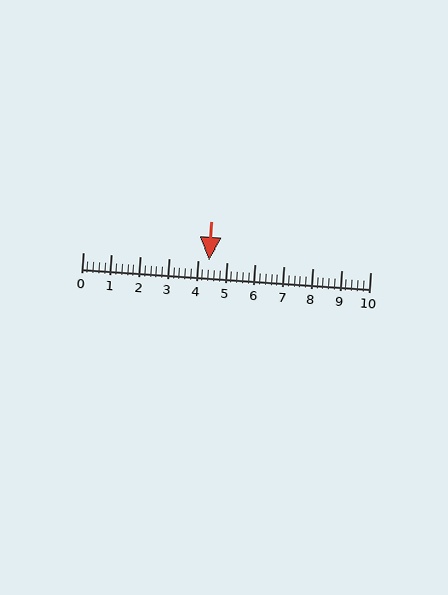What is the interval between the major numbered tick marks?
The major tick marks are spaced 1 units apart.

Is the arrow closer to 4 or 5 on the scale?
The arrow is closer to 4.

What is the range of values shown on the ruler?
The ruler shows values from 0 to 10.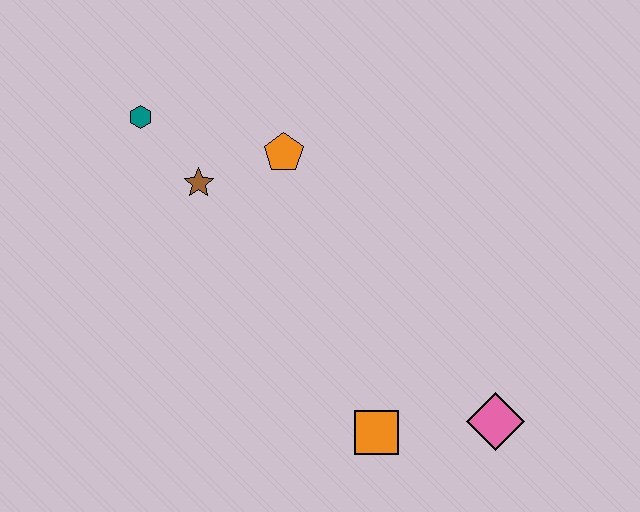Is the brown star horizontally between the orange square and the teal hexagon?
Yes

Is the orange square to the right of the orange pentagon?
Yes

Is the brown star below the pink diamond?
No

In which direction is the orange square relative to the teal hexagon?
The orange square is below the teal hexagon.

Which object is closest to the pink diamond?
The orange square is closest to the pink diamond.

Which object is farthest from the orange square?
The teal hexagon is farthest from the orange square.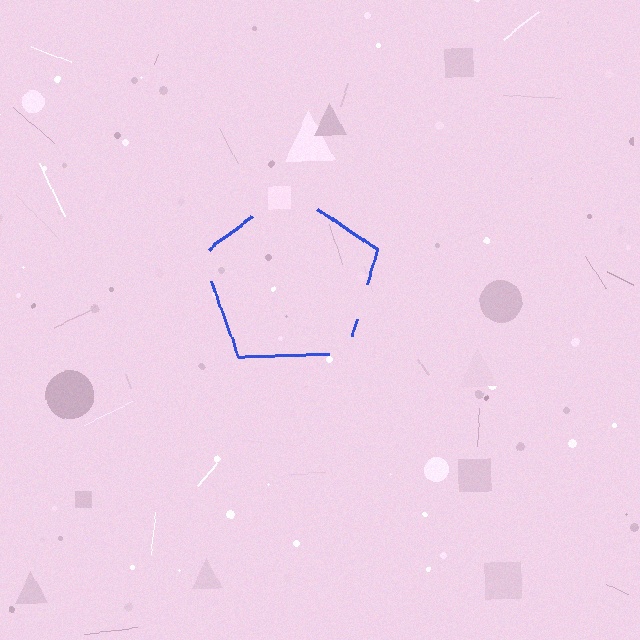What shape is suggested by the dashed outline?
The dashed outline suggests a pentagon.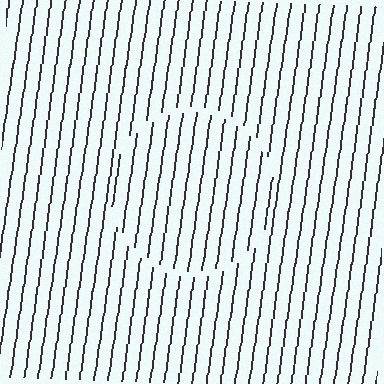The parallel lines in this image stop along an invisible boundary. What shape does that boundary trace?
An illusory circle. The interior of the shape contains the same grating, shifted by half a period — the contour is defined by the phase discontinuity where line-ends from the inner and outer gratings abut.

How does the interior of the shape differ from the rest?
The interior of the shape contains the same grating, shifted by half a period — the contour is defined by the phase discontinuity where line-ends from the inner and outer gratings abut.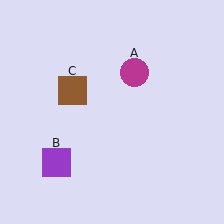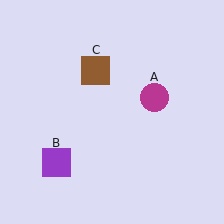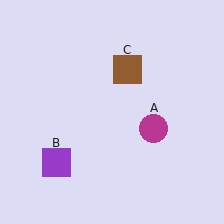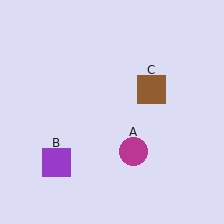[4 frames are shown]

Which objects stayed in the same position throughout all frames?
Purple square (object B) remained stationary.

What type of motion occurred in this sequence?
The magenta circle (object A), brown square (object C) rotated clockwise around the center of the scene.